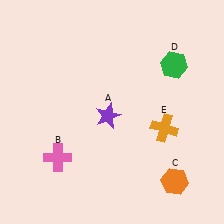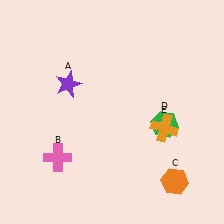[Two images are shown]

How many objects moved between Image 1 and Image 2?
2 objects moved between the two images.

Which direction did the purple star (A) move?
The purple star (A) moved left.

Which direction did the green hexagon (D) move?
The green hexagon (D) moved down.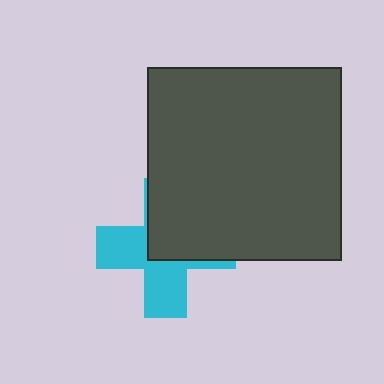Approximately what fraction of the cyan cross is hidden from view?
Roughly 49% of the cyan cross is hidden behind the dark gray square.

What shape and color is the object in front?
The object in front is a dark gray square.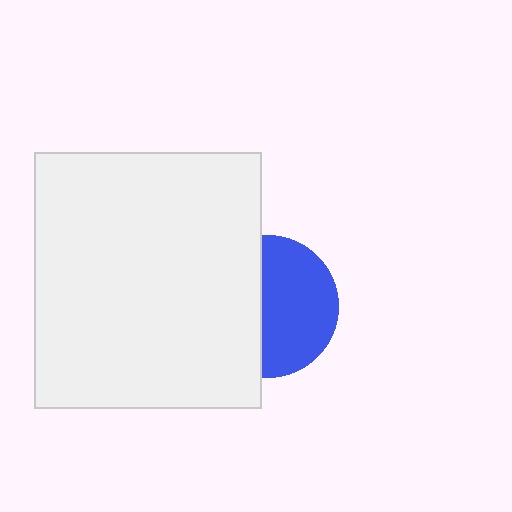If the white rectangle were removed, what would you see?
You would see the complete blue circle.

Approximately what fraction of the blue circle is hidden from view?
Roughly 45% of the blue circle is hidden behind the white rectangle.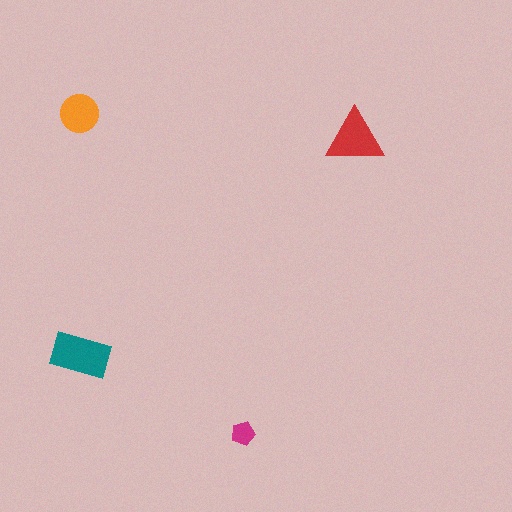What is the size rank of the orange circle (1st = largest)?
3rd.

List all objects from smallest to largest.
The magenta pentagon, the orange circle, the red triangle, the teal rectangle.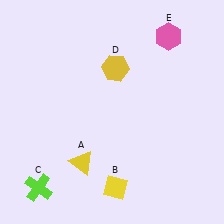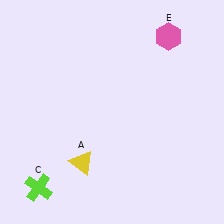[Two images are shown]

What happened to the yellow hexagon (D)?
The yellow hexagon (D) was removed in Image 2. It was in the top-right area of Image 1.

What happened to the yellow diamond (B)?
The yellow diamond (B) was removed in Image 2. It was in the bottom-right area of Image 1.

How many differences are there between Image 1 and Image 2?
There are 2 differences between the two images.